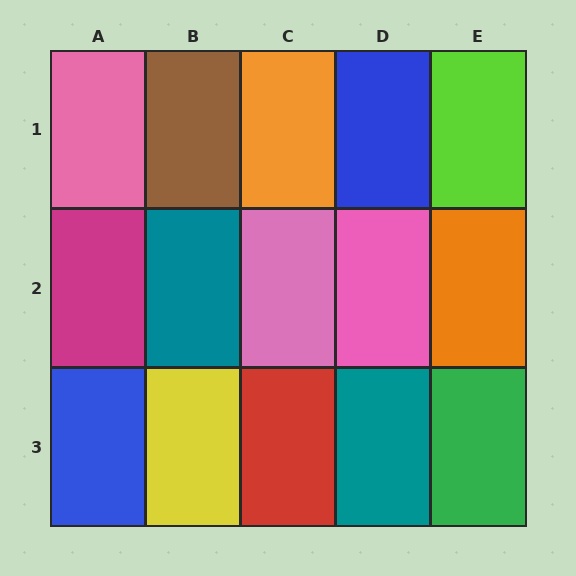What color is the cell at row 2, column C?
Pink.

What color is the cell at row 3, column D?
Teal.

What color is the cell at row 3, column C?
Red.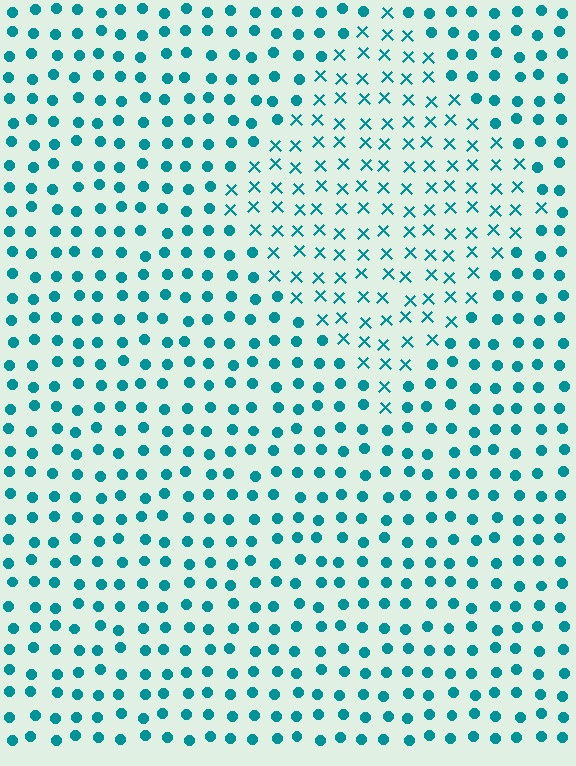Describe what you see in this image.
The image is filled with small teal elements arranged in a uniform grid. A diamond-shaped region contains X marks, while the surrounding area contains circles. The boundary is defined purely by the change in element shape.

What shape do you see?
I see a diamond.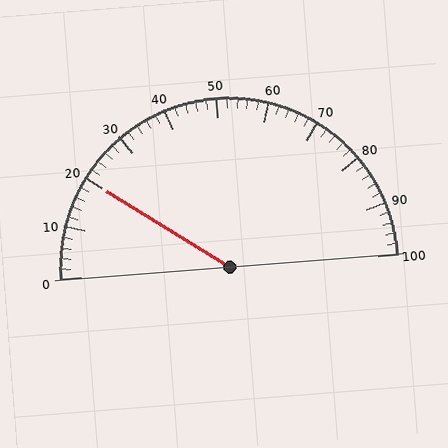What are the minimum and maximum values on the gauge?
The gauge ranges from 0 to 100.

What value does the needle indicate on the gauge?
The needle indicates approximately 20.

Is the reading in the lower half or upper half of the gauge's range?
The reading is in the lower half of the range (0 to 100).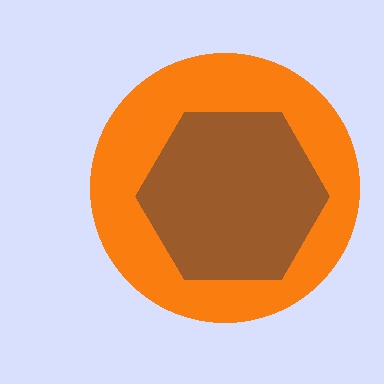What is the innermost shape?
The brown hexagon.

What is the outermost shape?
The orange circle.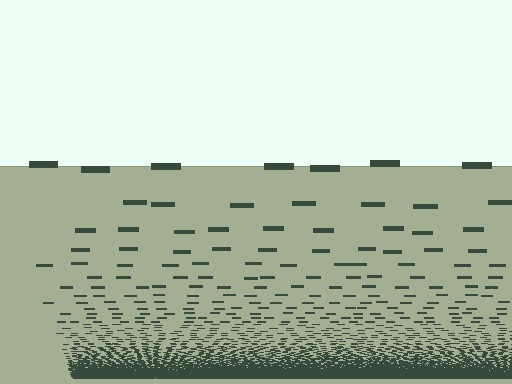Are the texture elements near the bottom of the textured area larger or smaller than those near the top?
Smaller. The gradient is inverted — elements near the bottom are smaller and denser.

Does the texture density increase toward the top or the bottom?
Density increases toward the bottom.